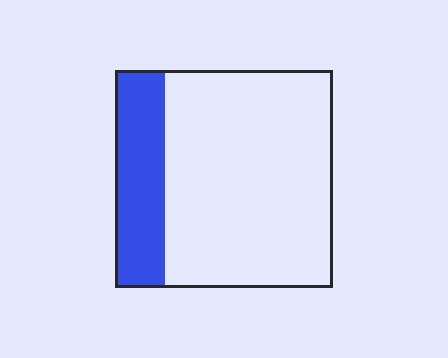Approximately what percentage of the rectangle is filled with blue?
Approximately 25%.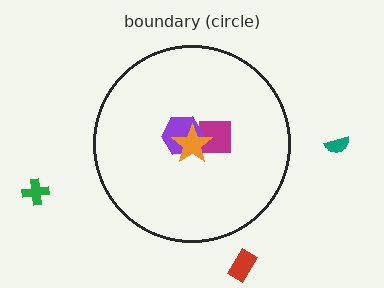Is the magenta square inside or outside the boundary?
Inside.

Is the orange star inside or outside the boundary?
Inside.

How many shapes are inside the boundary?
3 inside, 3 outside.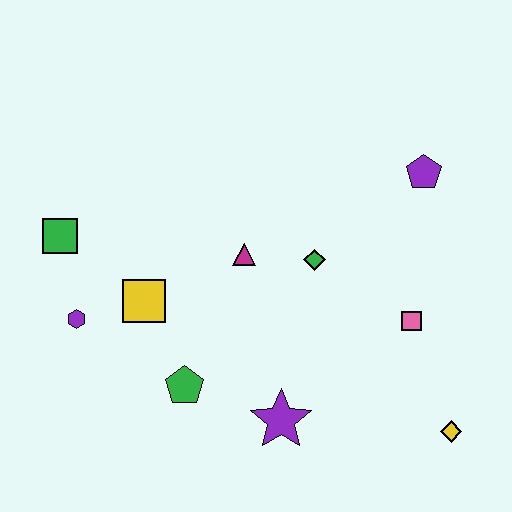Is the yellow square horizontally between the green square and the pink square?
Yes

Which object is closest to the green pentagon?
The yellow square is closest to the green pentagon.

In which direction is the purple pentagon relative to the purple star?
The purple pentagon is above the purple star.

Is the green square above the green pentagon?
Yes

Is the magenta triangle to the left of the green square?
No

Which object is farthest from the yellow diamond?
The green square is farthest from the yellow diamond.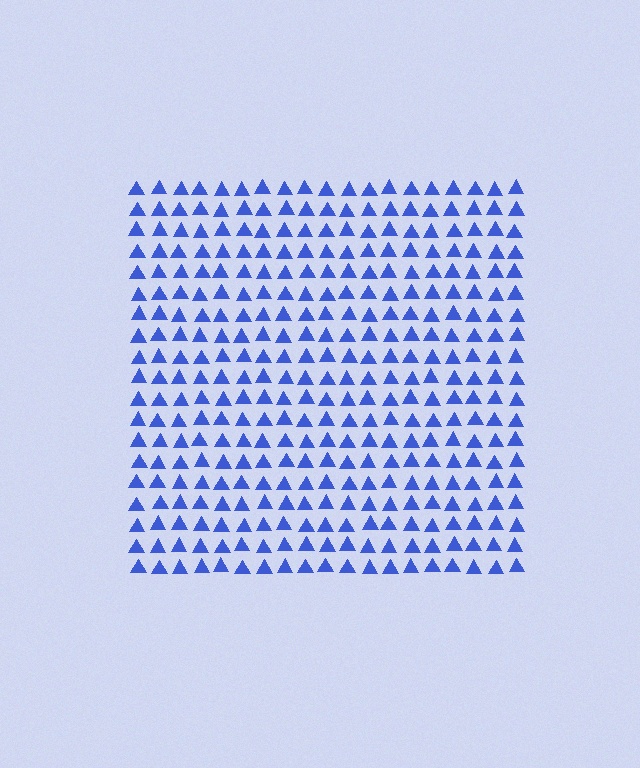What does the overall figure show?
The overall figure shows a square.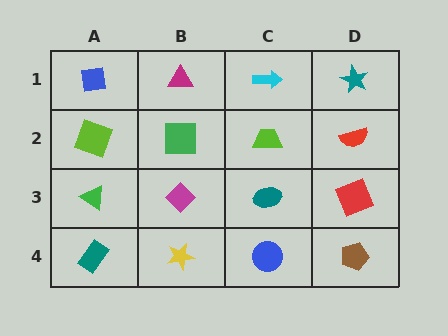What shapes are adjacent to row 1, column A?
A lime square (row 2, column A), a magenta triangle (row 1, column B).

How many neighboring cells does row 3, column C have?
4.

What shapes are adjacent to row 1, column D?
A red semicircle (row 2, column D), a cyan arrow (row 1, column C).